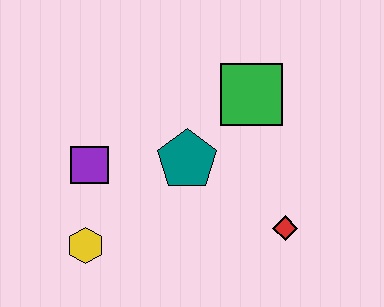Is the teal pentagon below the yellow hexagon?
No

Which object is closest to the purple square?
The yellow hexagon is closest to the purple square.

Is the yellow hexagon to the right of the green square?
No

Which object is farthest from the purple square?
The red diamond is farthest from the purple square.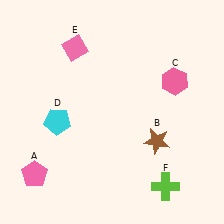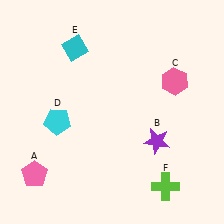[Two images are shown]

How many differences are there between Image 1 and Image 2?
There are 2 differences between the two images.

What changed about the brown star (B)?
In Image 1, B is brown. In Image 2, it changed to purple.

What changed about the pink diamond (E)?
In Image 1, E is pink. In Image 2, it changed to cyan.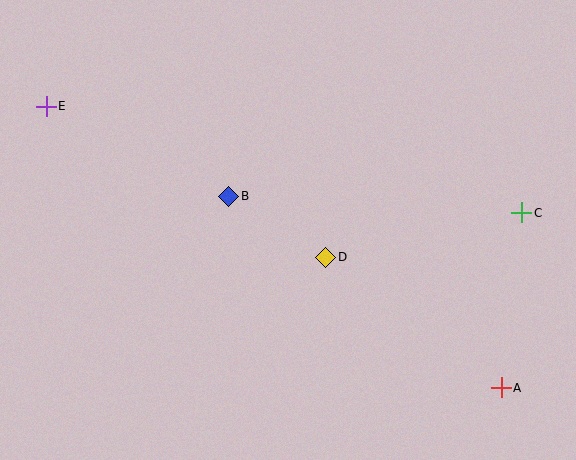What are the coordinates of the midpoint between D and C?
The midpoint between D and C is at (424, 235).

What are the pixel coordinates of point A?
Point A is at (501, 388).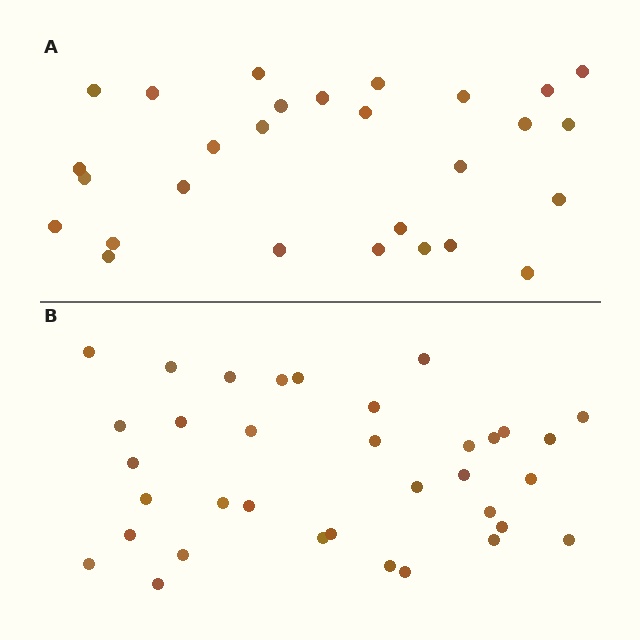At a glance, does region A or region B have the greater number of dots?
Region B (the bottom region) has more dots.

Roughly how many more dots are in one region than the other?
Region B has roughly 8 or so more dots than region A.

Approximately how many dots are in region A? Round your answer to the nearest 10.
About 30 dots. (The exact count is 28, which rounds to 30.)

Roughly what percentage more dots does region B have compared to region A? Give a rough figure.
About 25% more.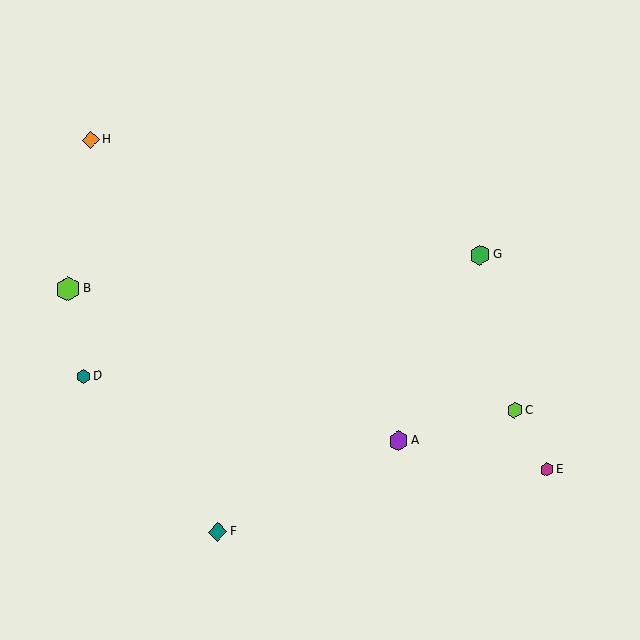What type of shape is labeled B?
Shape B is a lime hexagon.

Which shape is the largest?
The lime hexagon (labeled B) is the largest.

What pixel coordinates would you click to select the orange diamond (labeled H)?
Click at (91, 140) to select the orange diamond H.